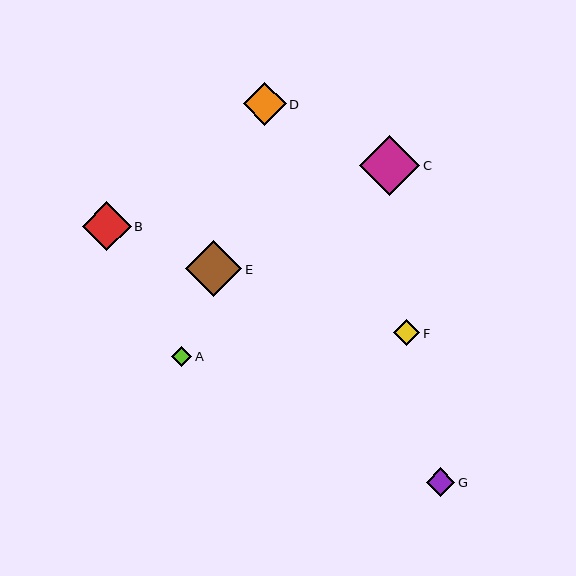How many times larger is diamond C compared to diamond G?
Diamond C is approximately 2.1 times the size of diamond G.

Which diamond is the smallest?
Diamond A is the smallest with a size of approximately 20 pixels.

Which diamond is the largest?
Diamond C is the largest with a size of approximately 60 pixels.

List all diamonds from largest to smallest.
From largest to smallest: C, E, B, D, G, F, A.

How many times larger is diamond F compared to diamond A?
Diamond F is approximately 1.3 times the size of diamond A.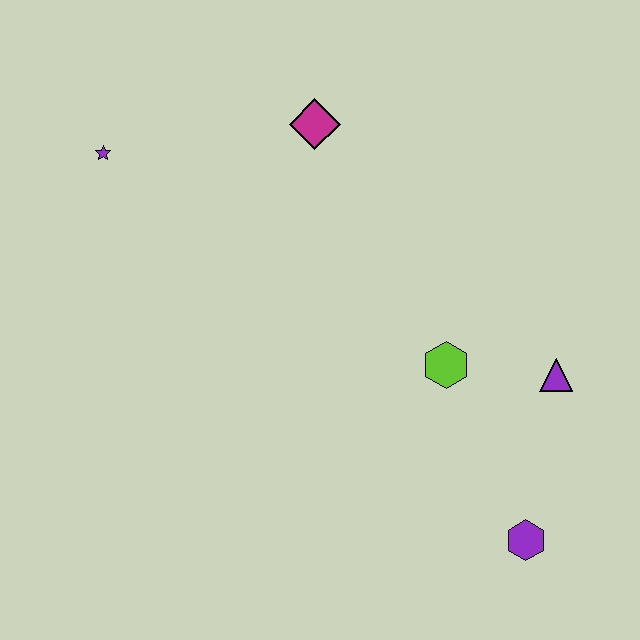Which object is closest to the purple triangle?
The lime hexagon is closest to the purple triangle.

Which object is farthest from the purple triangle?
The purple star is farthest from the purple triangle.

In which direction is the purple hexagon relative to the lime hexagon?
The purple hexagon is below the lime hexagon.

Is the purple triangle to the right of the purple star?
Yes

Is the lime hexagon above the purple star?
No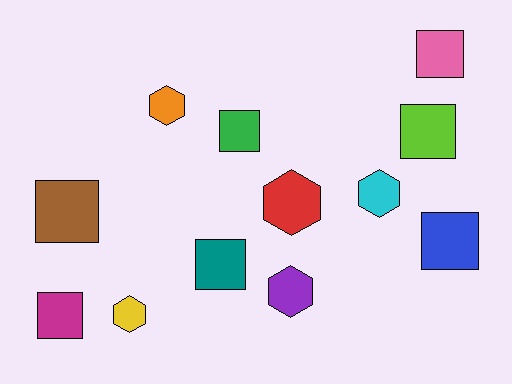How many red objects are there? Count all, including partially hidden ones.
There is 1 red object.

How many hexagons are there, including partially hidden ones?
There are 5 hexagons.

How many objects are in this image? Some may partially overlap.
There are 12 objects.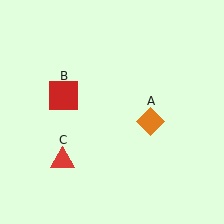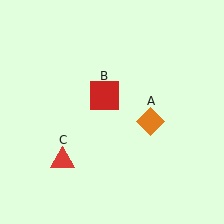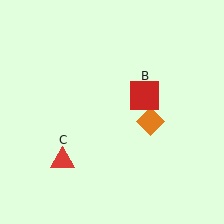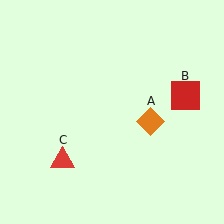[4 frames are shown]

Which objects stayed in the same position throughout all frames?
Orange diamond (object A) and red triangle (object C) remained stationary.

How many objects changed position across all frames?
1 object changed position: red square (object B).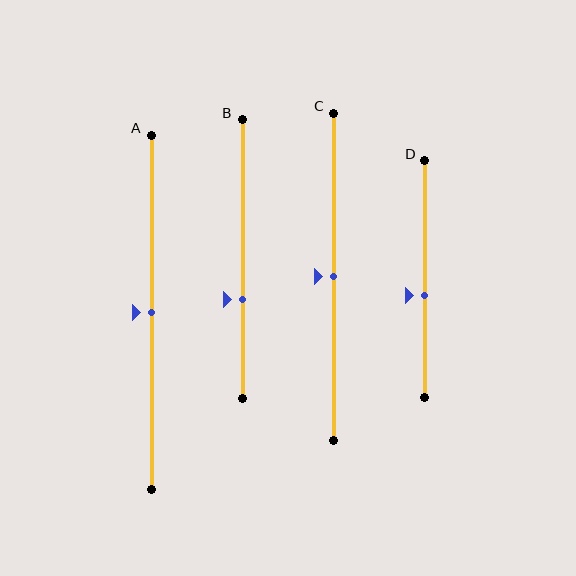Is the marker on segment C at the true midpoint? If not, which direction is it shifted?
Yes, the marker on segment C is at the true midpoint.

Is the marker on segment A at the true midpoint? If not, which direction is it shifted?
Yes, the marker on segment A is at the true midpoint.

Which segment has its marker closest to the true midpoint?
Segment A has its marker closest to the true midpoint.